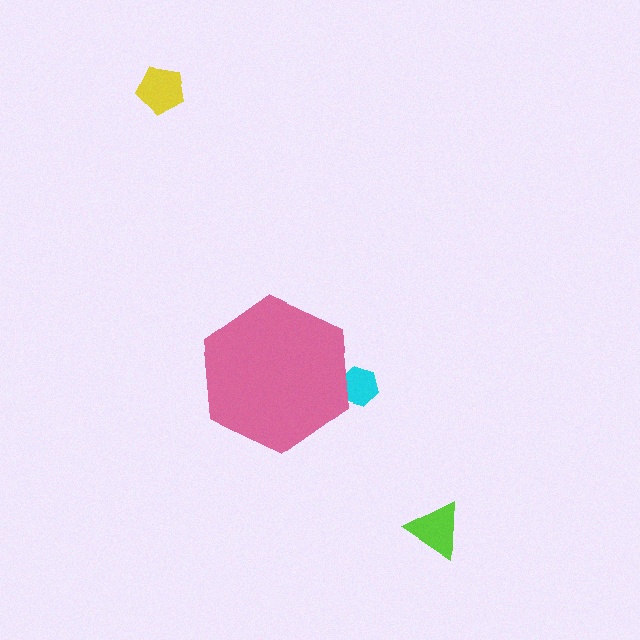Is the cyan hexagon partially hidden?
Yes, the cyan hexagon is partially hidden behind the pink hexagon.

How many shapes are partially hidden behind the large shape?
1 shape is partially hidden.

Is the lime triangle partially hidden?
No, the lime triangle is fully visible.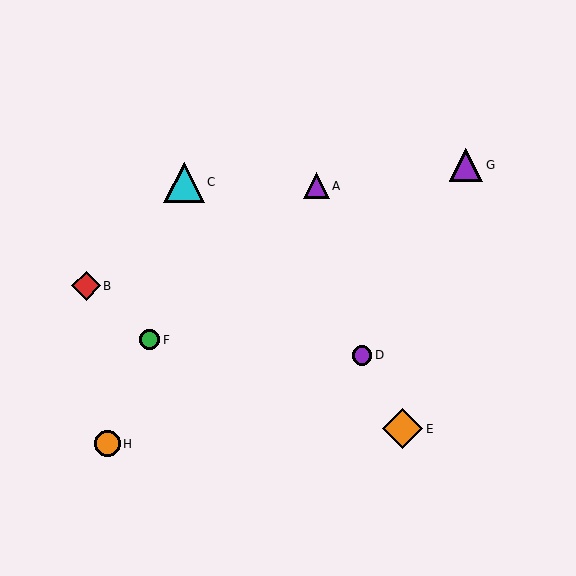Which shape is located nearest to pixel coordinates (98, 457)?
The orange circle (labeled H) at (108, 444) is nearest to that location.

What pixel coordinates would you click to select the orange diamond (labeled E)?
Click at (403, 429) to select the orange diamond E.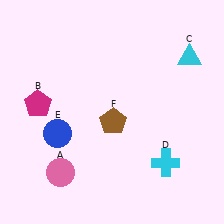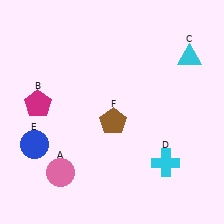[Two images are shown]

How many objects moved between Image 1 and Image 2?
1 object moved between the two images.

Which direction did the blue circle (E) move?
The blue circle (E) moved left.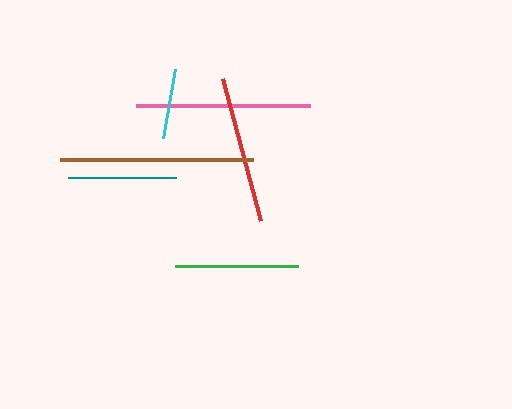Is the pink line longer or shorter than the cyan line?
The pink line is longer than the cyan line.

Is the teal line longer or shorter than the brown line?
The brown line is longer than the teal line.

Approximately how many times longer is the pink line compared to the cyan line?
The pink line is approximately 2.5 times the length of the cyan line.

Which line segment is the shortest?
The cyan line is the shortest at approximately 70 pixels.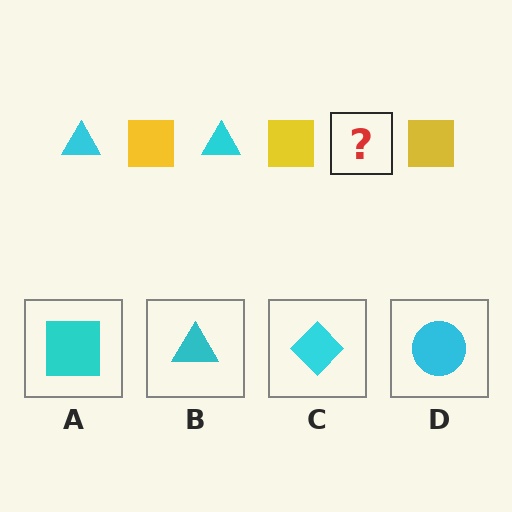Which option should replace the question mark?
Option B.